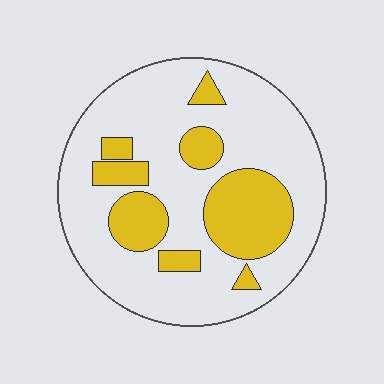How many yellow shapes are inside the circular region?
8.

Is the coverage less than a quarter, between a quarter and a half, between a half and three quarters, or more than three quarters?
Between a quarter and a half.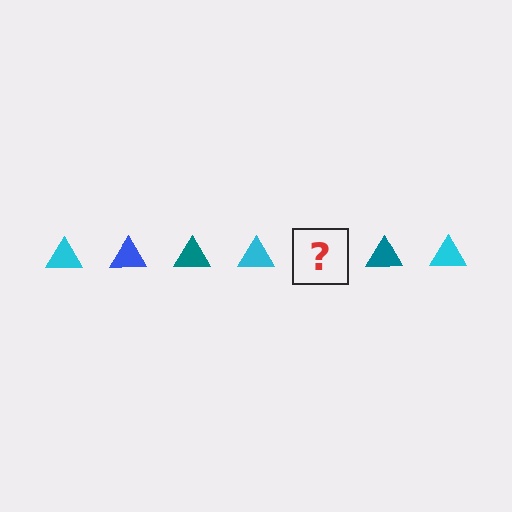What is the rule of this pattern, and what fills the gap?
The rule is that the pattern cycles through cyan, blue, teal triangles. The gap should be filled with a blue triangle.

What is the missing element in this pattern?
The missing element is a blue triangle.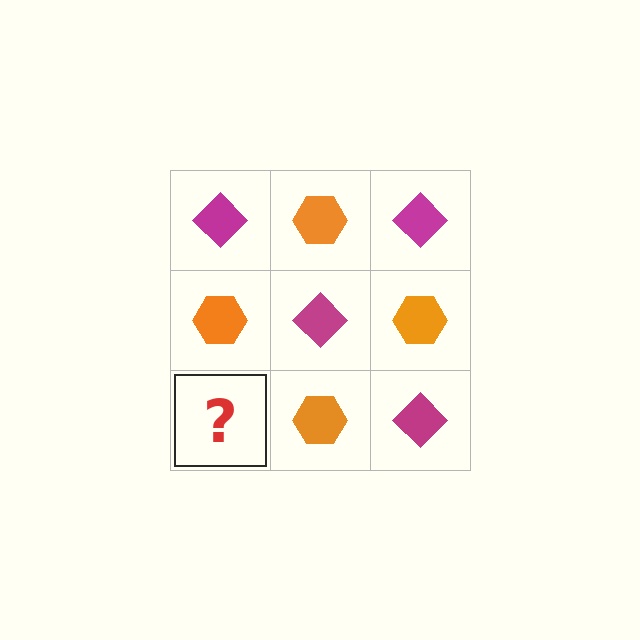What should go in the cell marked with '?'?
The missing cell should contain a magenta diamond.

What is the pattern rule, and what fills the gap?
The rule is that it alternates magenta diamond and orange hexagon in a checkerboard pattern. The gap should be filled with a magenta diamond.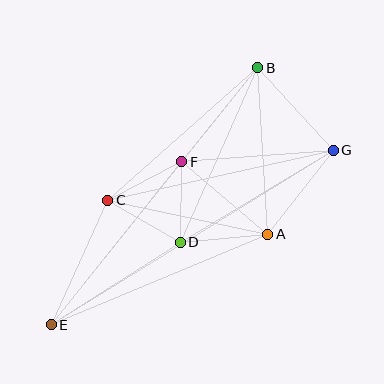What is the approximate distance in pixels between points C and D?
The distance between C and D is approximately 84 pixels.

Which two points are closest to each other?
Points D and F are closest to each other.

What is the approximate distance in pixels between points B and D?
The distance between B and D is approximately 191 pixels.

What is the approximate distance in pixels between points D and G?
The distance between D and G is approximately 179 pixels.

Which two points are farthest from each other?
Points E and G are farthest from each other.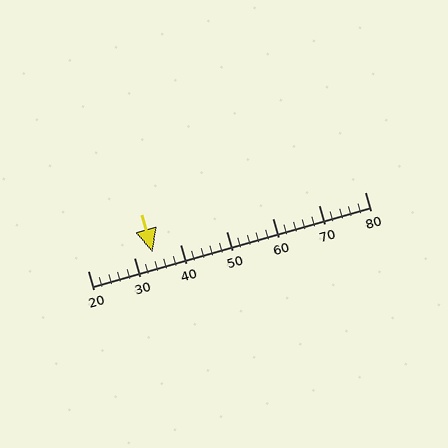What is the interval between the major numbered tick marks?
The major tick marks are spaced 10 units apart.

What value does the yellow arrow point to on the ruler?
The yellow arrow points to approximately 34.